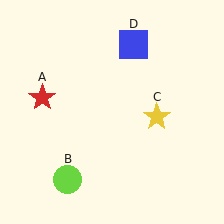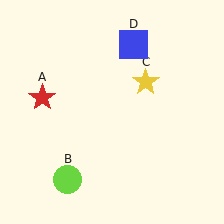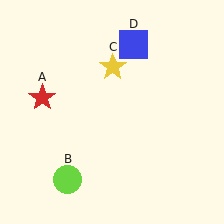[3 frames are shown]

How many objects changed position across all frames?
1 object changed position: yellow star (object C).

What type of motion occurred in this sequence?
The yellow star (object C) rotated counterclockwise around the center of the scene.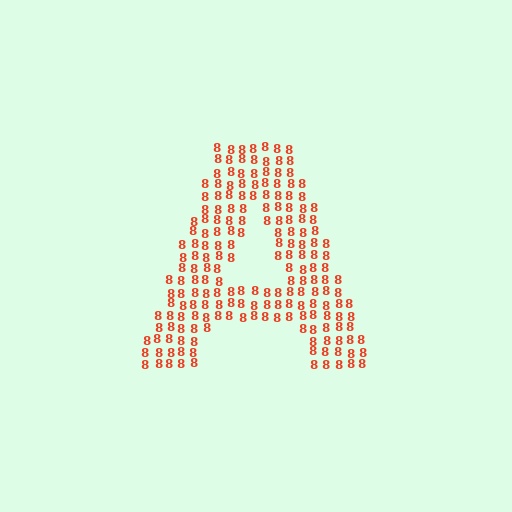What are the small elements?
The small elements are digit 8's.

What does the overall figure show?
The overall figure shows the letter A.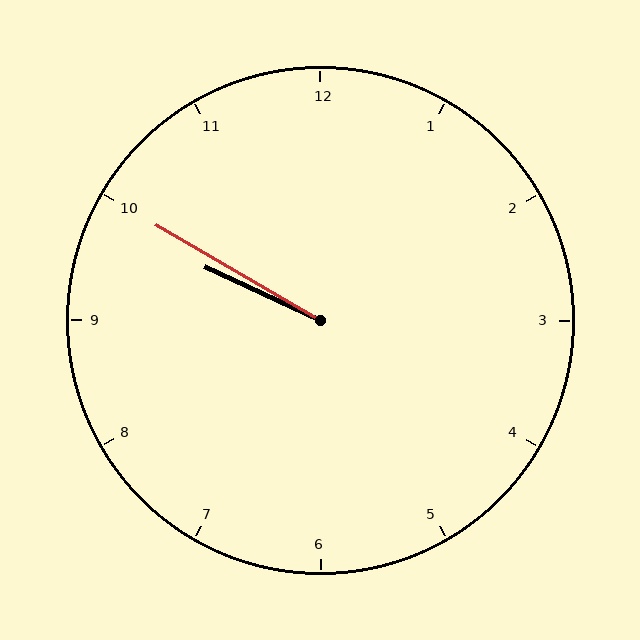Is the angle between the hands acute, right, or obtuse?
It is acute.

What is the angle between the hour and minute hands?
Approximately 5 degrees.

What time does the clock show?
9:50.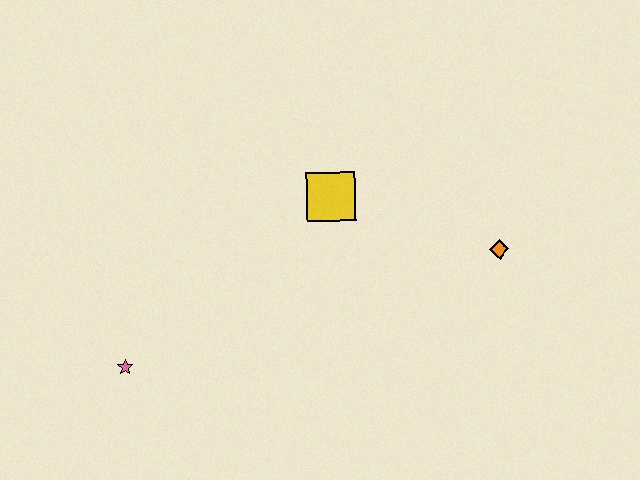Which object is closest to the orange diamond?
The yellow square is closest to the orange diamond.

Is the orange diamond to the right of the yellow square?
Yes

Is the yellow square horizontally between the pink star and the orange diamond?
Yes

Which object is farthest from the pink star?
The orange diamond is farthest from the pink star.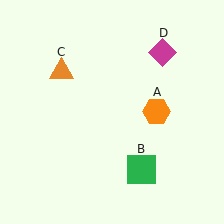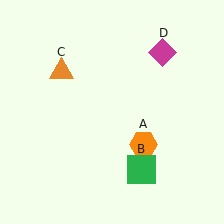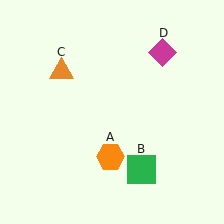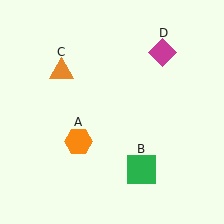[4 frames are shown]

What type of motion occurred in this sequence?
The orange hexagon (object A) rotated clockwise around the center of the scene.